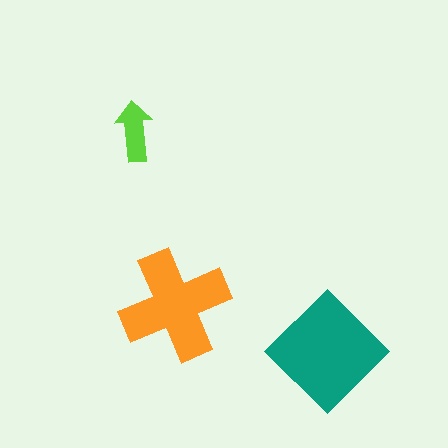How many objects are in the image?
There are 3 objects in the image.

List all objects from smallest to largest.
The lime arrow, the orange cross, the teal diamond.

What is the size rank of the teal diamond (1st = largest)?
1st.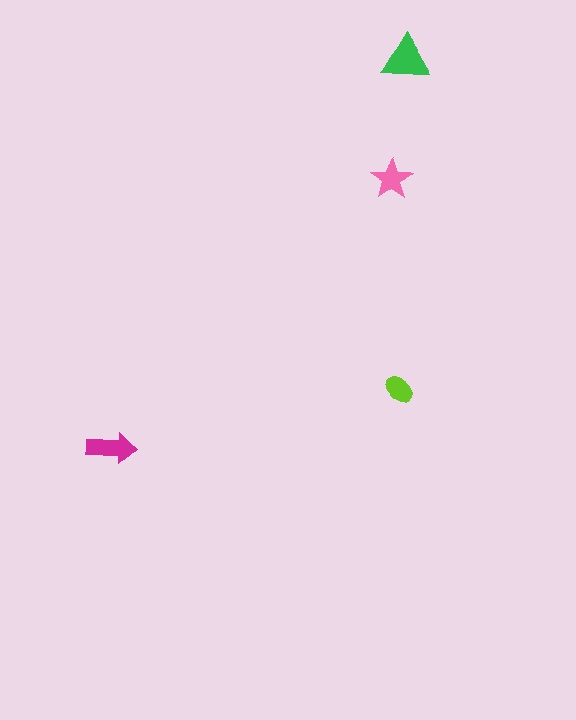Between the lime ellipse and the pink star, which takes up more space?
The pink star.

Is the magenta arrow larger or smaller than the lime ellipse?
Larger.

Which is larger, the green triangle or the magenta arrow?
The green triangle.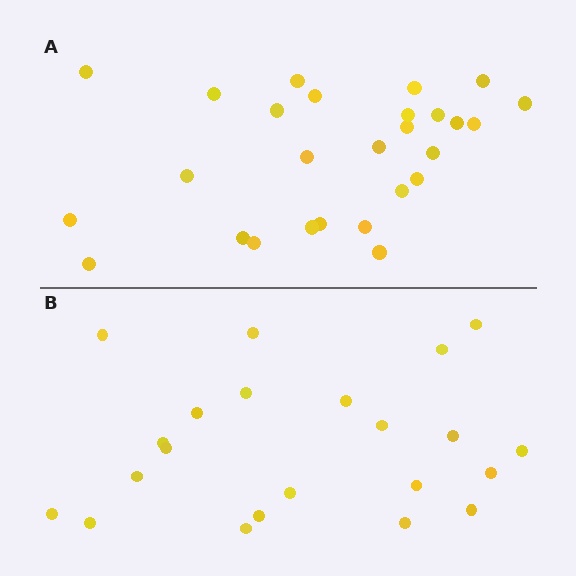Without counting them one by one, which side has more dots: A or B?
Region A (the top region) has more dots.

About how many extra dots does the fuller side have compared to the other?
Region A has about 5 more dots than region B.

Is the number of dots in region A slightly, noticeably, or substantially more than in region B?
Region A has only slightly more — the two regions are fairly close. The ratio is roughly 1.2 to 1.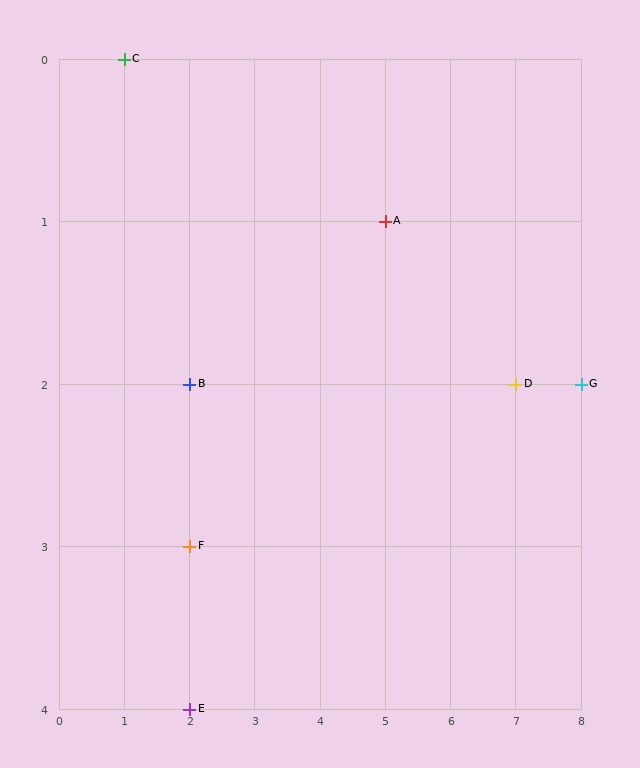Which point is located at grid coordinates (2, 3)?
Point F is at (2, 3).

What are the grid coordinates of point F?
Point F is at grid coordinates (2, 3).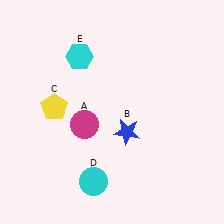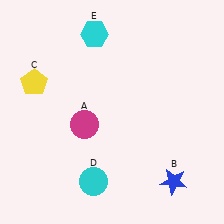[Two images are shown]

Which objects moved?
The objects that moved are: the blue star (B), the yellow pentagon (C), the cyan hexagon (E).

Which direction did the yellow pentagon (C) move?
The yellow pentagon (C) moved up.